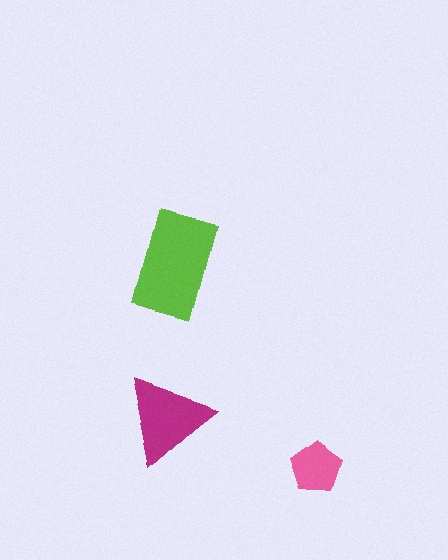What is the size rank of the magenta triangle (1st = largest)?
2nd.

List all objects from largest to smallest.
The lime rectangle, the magenta triangle, the pink pentagon.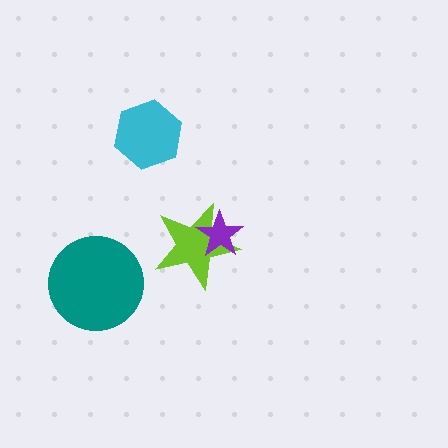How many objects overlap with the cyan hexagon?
0 objects overlap with the cyan hexagon.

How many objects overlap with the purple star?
1 object overlaps with the purple star.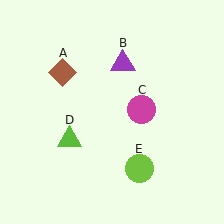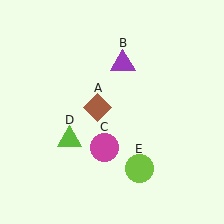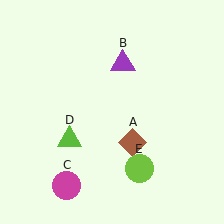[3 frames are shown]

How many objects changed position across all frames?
2 objects changed position: brown diamond (object A), magenta circle (object C).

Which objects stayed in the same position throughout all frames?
Purple triangle (object B) and lime triangle (object D) and lime circle (object E) remained stationary.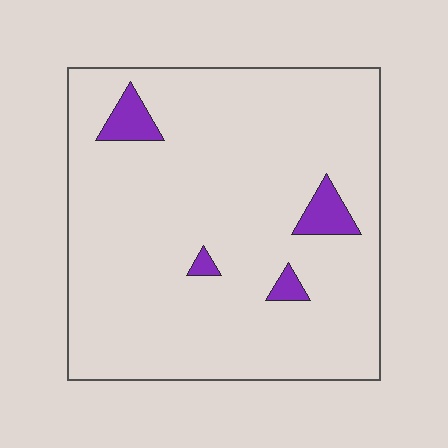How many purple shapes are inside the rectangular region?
4.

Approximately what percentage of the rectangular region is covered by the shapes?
Approximately 5%.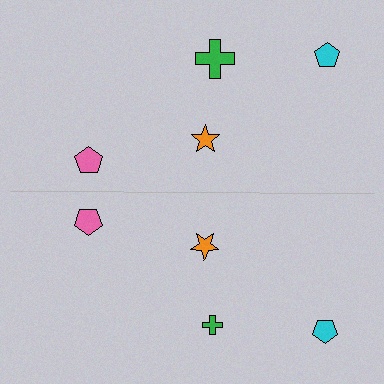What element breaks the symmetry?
The green cross on the bottom side has a different size than its mirror counterpart.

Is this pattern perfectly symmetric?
No, the pattern is not perfectly symmetric. The green cross on the bottom side has a different size than its mirror counterpart.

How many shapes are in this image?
There are 8 shapes in this image.